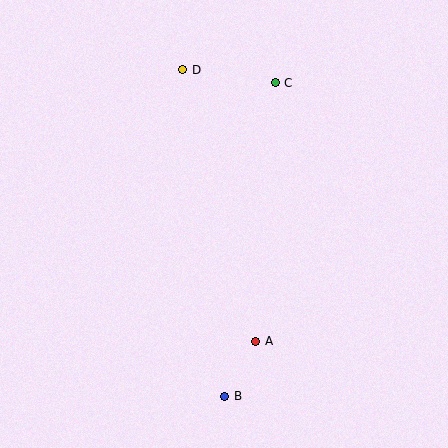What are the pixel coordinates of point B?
Point B is at (225, 396).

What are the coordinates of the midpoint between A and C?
The midpoint between A and C is at (265, 212).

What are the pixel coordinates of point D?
Point D is at (183, 70).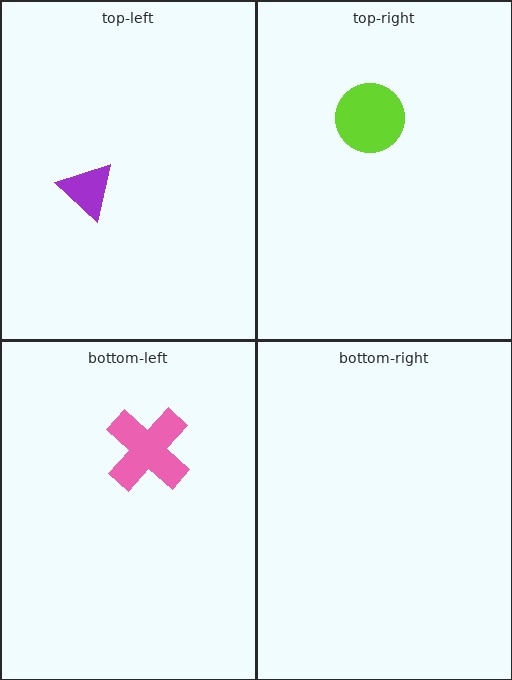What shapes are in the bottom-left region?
The pink cross.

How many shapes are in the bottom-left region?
1.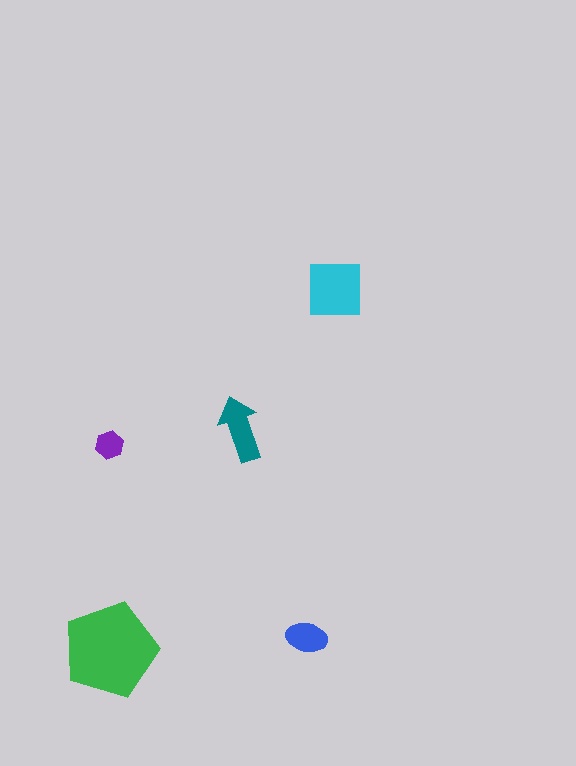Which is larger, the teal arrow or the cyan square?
The cyan square.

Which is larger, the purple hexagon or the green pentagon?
The green pentagon.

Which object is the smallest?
The purple hexagon.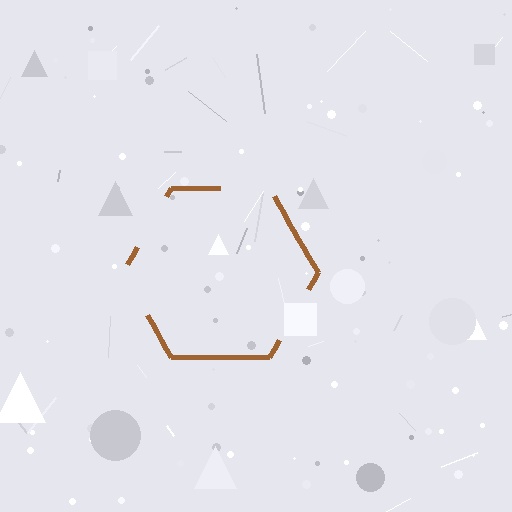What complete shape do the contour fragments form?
The contour fragments form a hexagon.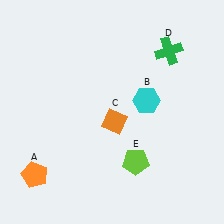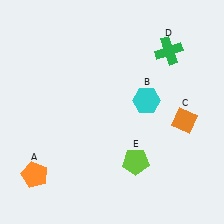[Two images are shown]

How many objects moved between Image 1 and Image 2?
1 object moved between the two images.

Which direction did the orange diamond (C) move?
The orange diamond (C) moved right.